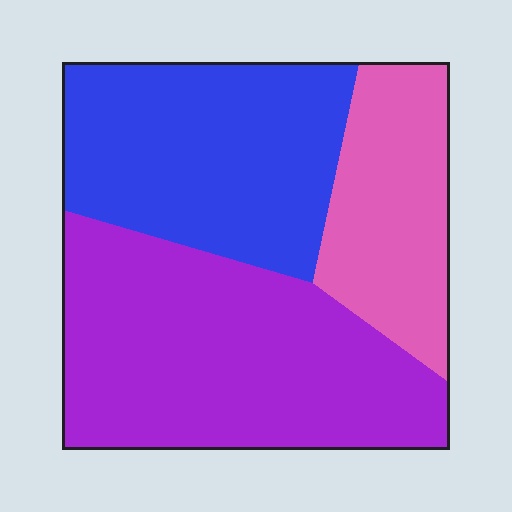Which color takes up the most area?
Purple, at roughly 45%.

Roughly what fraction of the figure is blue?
Blue covers 34% of the figure.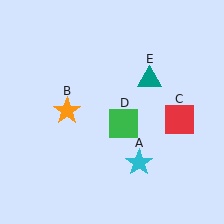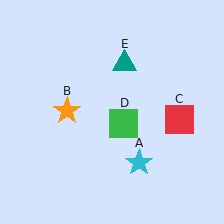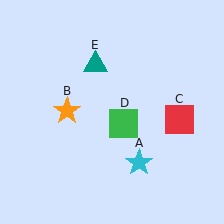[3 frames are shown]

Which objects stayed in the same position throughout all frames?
Cyan star (object A) and orange star (object B) and red square (object C) and green square (object D) remained stationary.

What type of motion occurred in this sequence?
The teal triangle (object E) rotated counterclockwise around the center of the scene.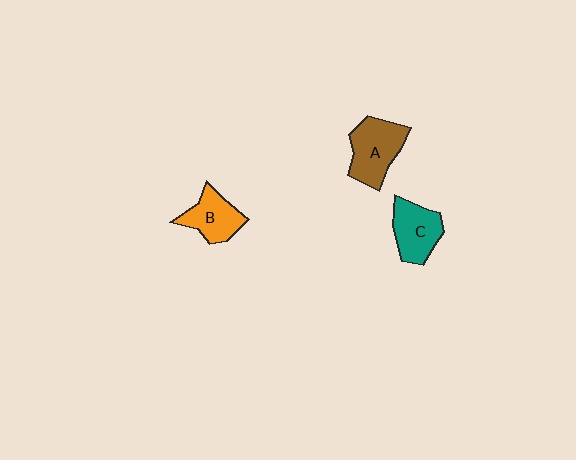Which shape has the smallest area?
Shape B (orange).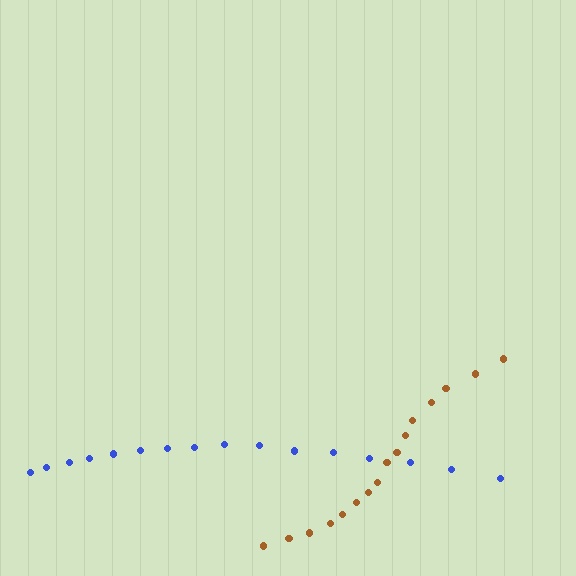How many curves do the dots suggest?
There are 2 distinct paths.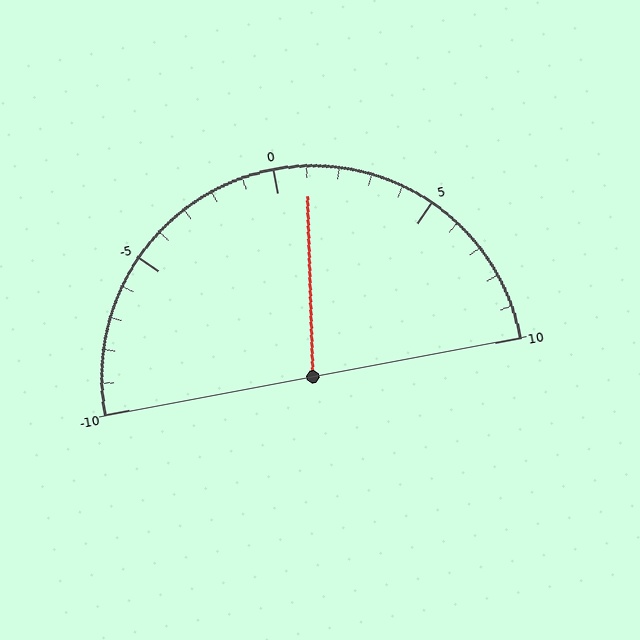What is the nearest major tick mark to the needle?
The nearest major tick mark is 0.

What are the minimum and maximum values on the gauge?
The gauge ranges from -10 to 10.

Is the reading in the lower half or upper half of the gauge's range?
The reading is in the upper half of the range (-10 to 10).